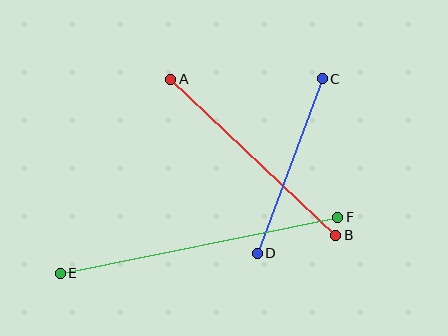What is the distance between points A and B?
The distance is approximately 227 pixels.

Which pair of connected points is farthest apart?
Points E and F are farthest apart.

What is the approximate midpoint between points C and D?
The midpoint is at approximately (290, 166) pixels.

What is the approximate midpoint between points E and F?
The midpoint is at approximately (199, 245) pixels.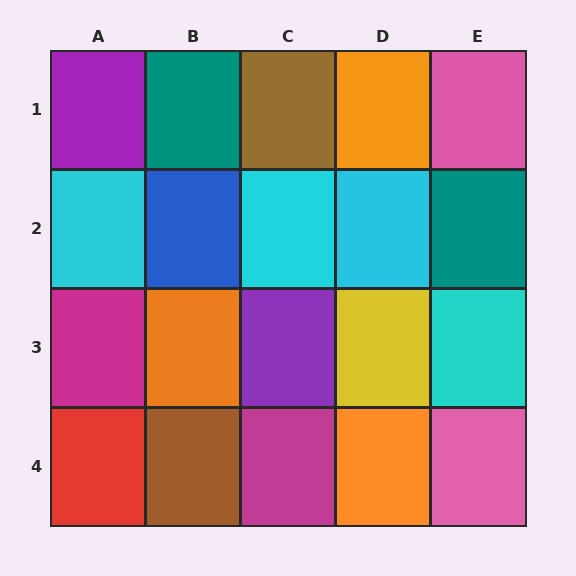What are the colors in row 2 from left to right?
Cyan, blue, cyan, cyan, teal.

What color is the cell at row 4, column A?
Red.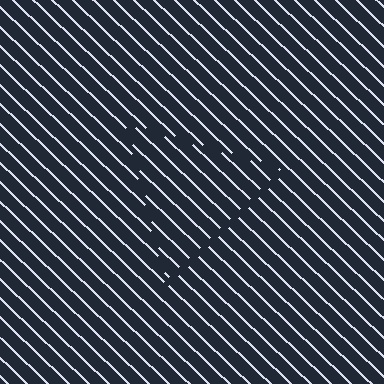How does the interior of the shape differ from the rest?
The interior of the shape contains the same grating, shifted by half a period — the contour is defined by the phase discontinuity where line-ends from the inner and outer gratings abut.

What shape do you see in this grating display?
An illusory triangle. The interior of the shape contains the same grating, shifted by half a period — the contour is defined by the phase discontinuity where line-ends from the inner and outer gratings abut.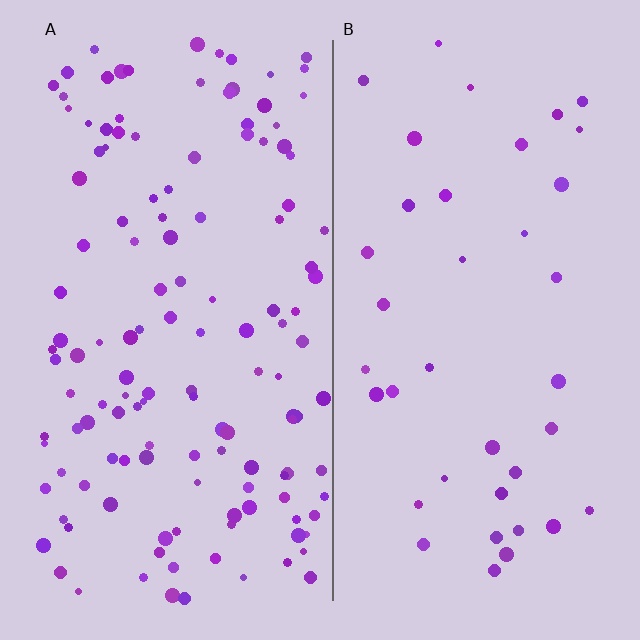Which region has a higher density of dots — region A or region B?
A (the left).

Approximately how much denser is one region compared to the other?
Approximately 3.5× — region A over region B.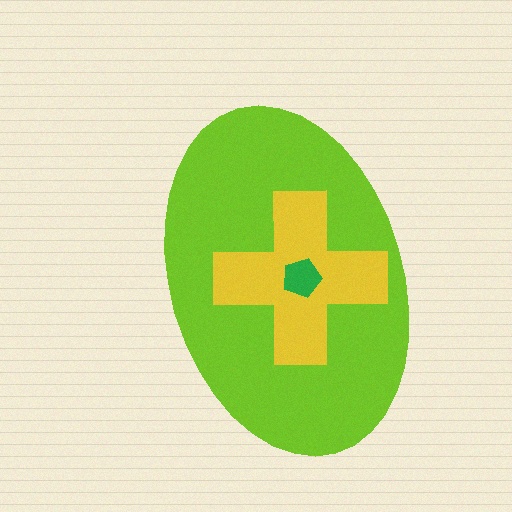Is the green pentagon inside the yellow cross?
Yes.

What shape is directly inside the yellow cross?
The green pentagon.